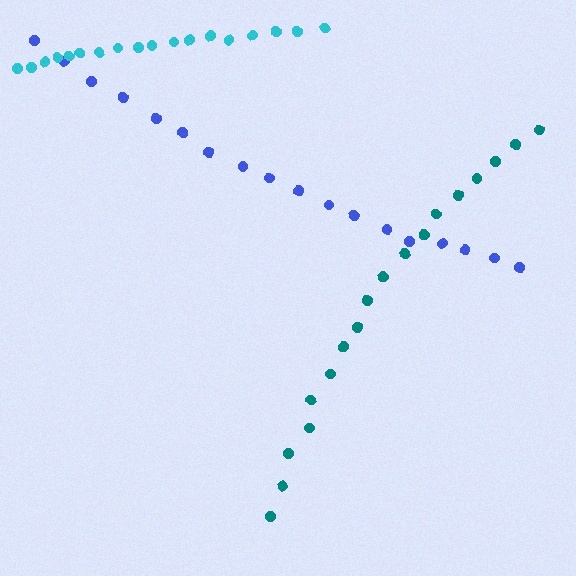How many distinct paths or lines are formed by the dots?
There are 3 distinct paths.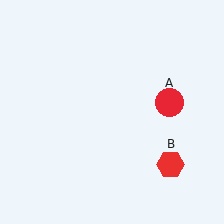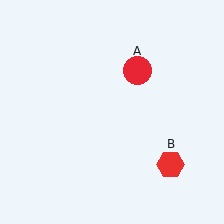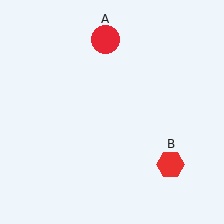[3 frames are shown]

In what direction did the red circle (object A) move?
The red circle (object A) moved up and to the left.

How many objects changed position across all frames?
1 object changed position: red circle (object A).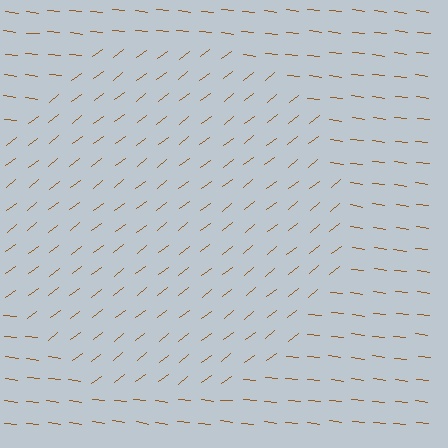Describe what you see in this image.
The image is filled with small brown line segments. A circle region in the image has lines oriented differently from the surrounding lines, creating a visible texture boundary.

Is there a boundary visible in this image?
Yes, there is a texture boundary formed by a change in line orientation.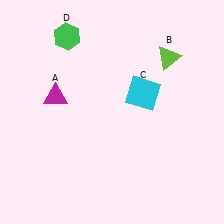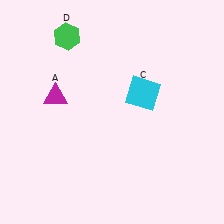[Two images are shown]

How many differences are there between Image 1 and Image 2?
There is 1 difference between the two images.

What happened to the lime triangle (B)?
The lime triangle (B) was removed in Image 2. It was in the top-right area of Image 1.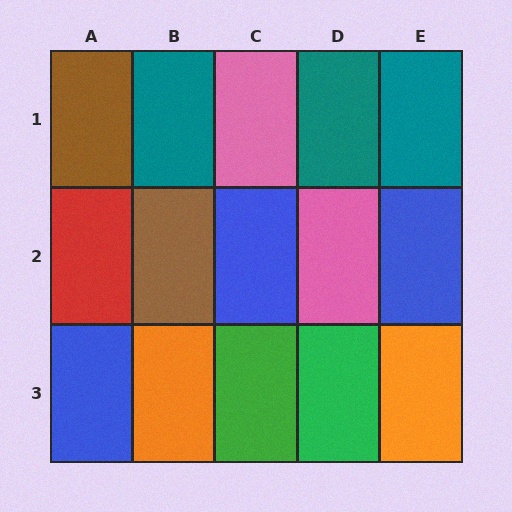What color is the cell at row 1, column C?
Pink.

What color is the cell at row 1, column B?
Teal.